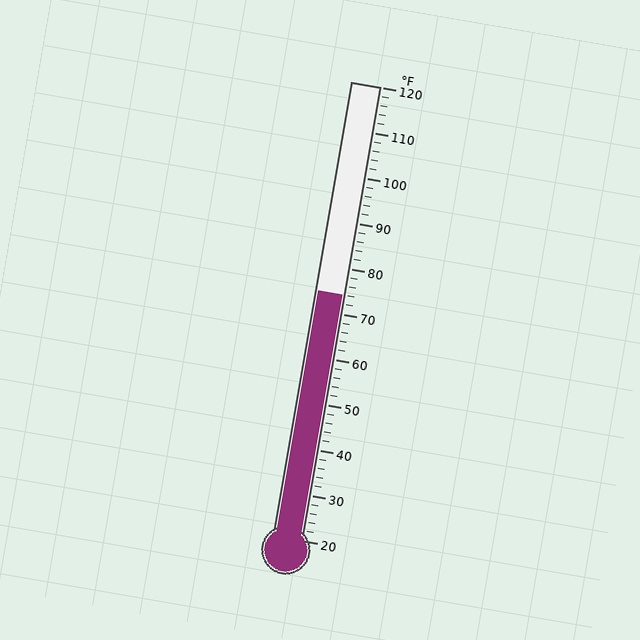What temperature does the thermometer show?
The thermometer shows approximately 74°F.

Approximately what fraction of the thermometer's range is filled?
The thermometer is filled to approximately 55% of its range.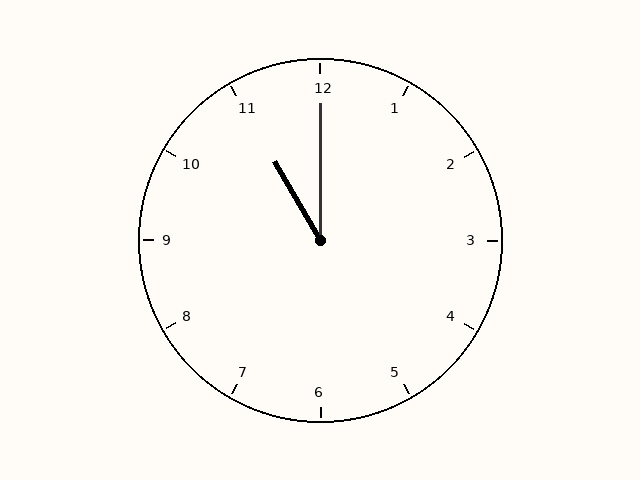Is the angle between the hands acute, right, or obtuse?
It is acute.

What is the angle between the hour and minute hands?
Approximately 30 degrees.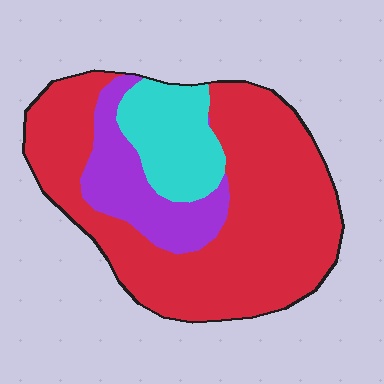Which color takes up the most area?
Red, at roughly 65%.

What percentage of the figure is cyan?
Cyan covers about 15% of the figure.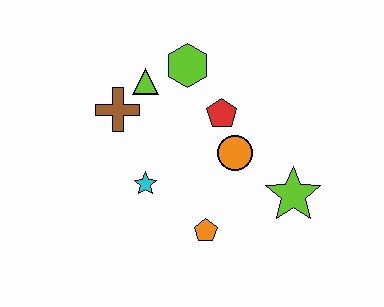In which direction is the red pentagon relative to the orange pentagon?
The red pentagon is above the orange pentagon.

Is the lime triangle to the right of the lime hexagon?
No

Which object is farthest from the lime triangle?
The lime star is farthest from the lime triangle.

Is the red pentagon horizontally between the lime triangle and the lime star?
Yes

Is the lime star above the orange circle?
No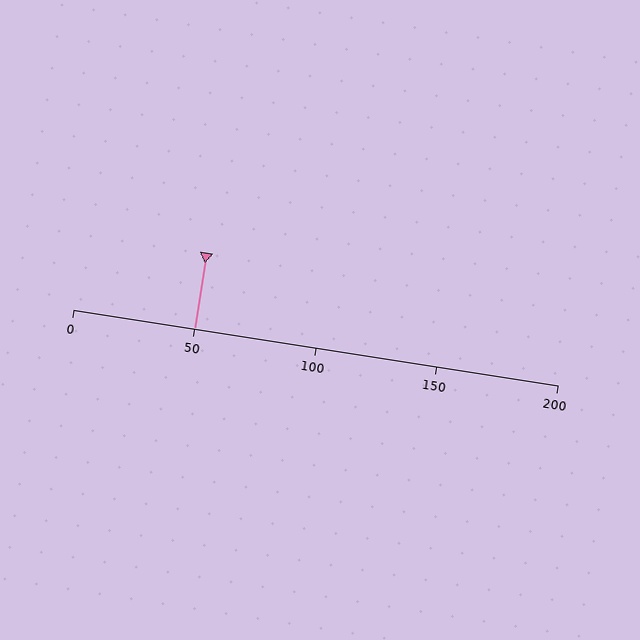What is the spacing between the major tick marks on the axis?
The major ticks are spaced 50 apart.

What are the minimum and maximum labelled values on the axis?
The axis runs from 0 to 200.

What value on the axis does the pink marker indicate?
The marker indicates approximately 50.